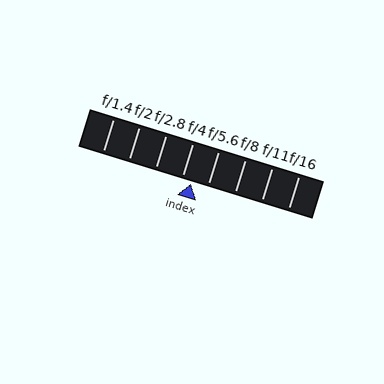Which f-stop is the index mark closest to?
The index mark is closest to f/4.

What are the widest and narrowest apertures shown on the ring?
The widest aperture shown is f/1.4 and the narrowest is f/16.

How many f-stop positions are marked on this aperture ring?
There are 8 f-stop positions marked.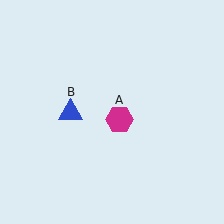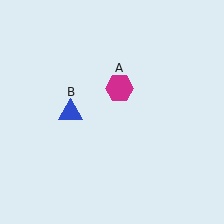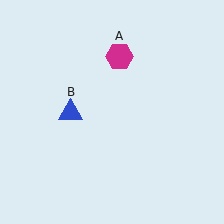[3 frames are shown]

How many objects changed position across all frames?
1 object changed position: magenta hexagon (object A).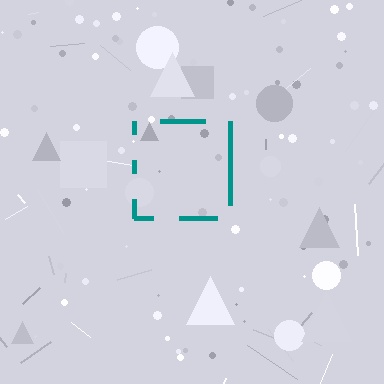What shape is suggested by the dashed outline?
The dashed outline suggests a square.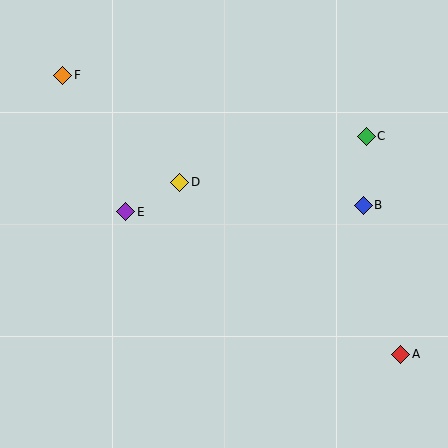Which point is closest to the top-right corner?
Point C is closest to the top-right corner.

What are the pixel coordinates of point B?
Point B is at (363, 205).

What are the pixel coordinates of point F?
Point F is at (62, 75).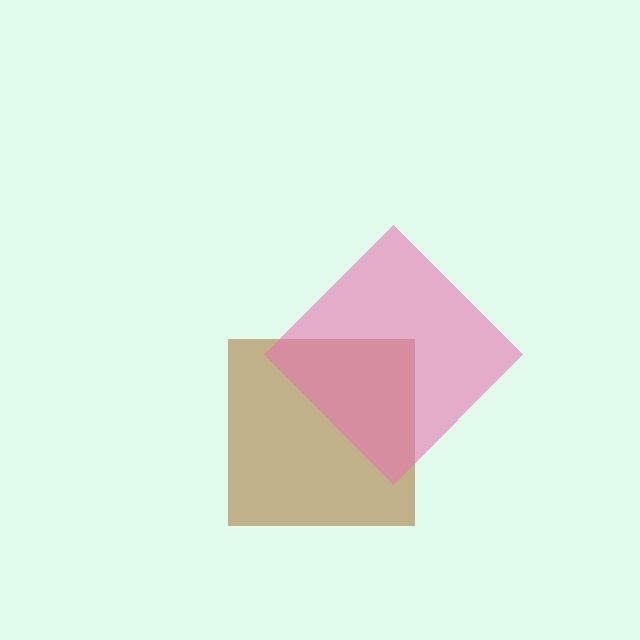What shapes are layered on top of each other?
The layered shapes are: a brown square, a pink diamond.